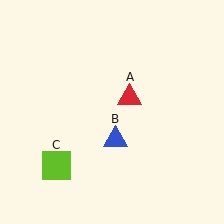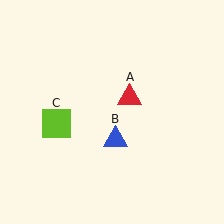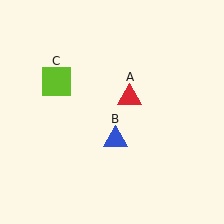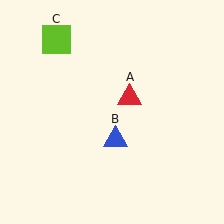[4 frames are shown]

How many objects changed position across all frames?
1 object changed position: lime square (object C).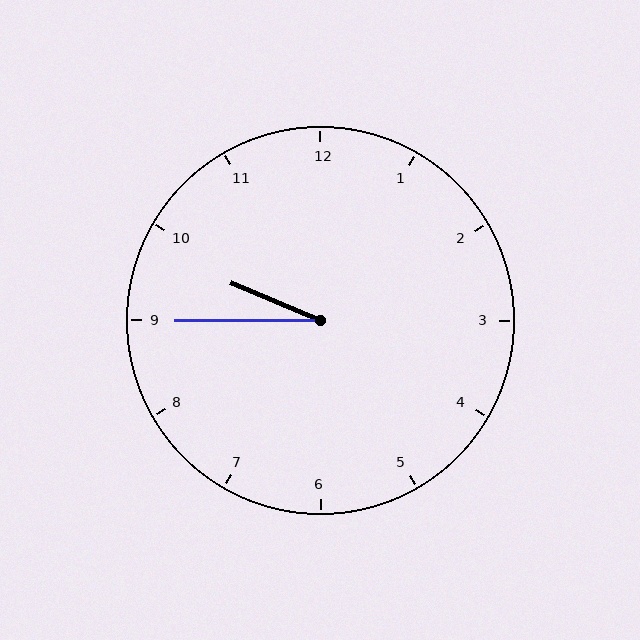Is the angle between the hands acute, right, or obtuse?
It is acute.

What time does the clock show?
9:45.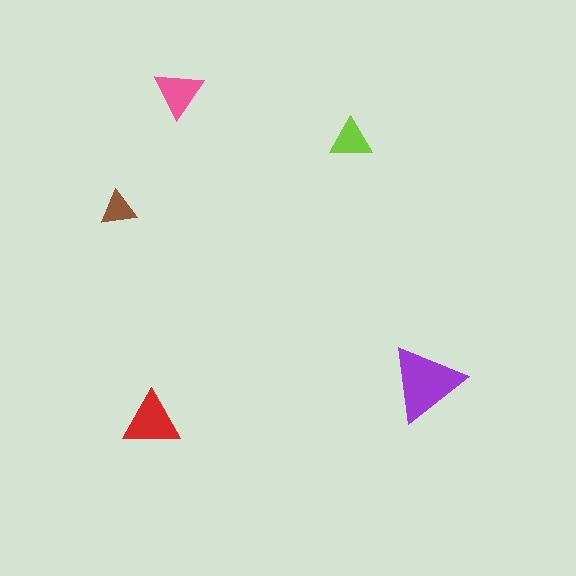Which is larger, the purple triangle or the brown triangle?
The purple one.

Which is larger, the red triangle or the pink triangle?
The red one.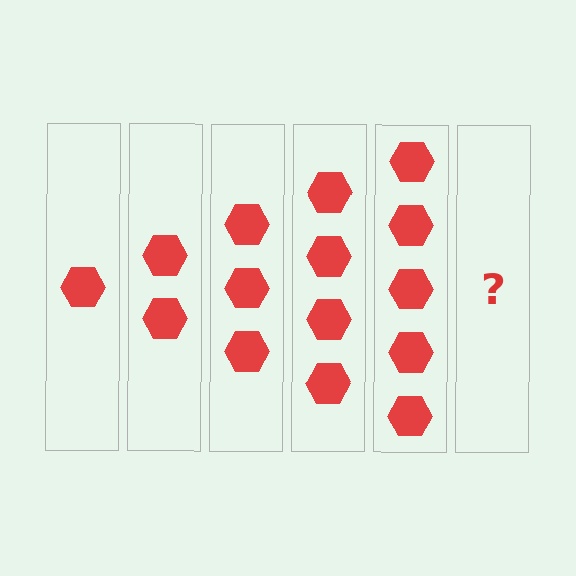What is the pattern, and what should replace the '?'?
The pattern is that each step adds one more hexagon. The '?' should be 6 hexagons.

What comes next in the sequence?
The next element should be 6 hexagons.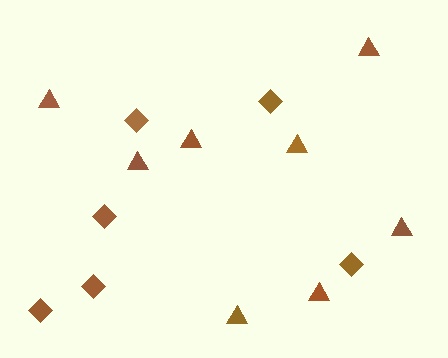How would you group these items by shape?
There are 2 groups: one group of diamonds (6) and one group of triangles (8).